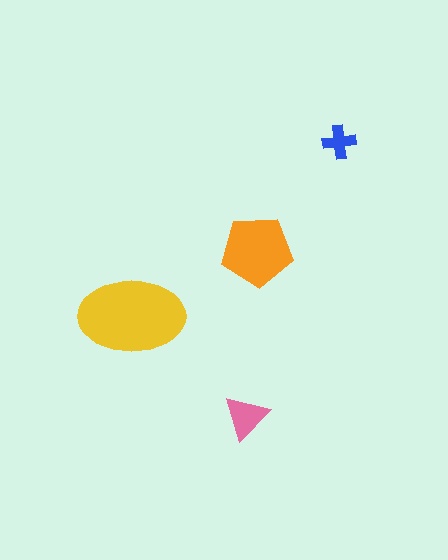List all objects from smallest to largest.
The blue cross, the pink triangle, the orange pentagon, the yellow ellipse.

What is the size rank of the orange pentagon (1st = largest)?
2nd.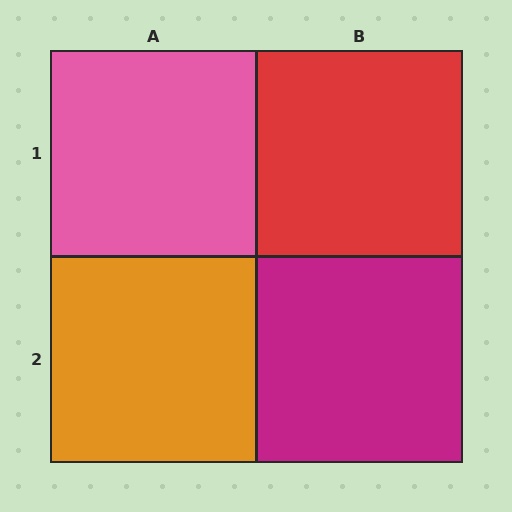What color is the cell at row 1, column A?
Pink.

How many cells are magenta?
1 cell is magenta.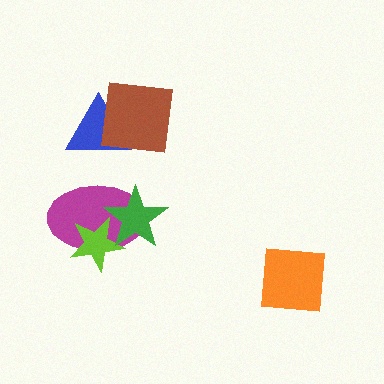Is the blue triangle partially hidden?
Yes, it is partially covered by another shape.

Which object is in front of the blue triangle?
The brown square is in front of the blue triangle.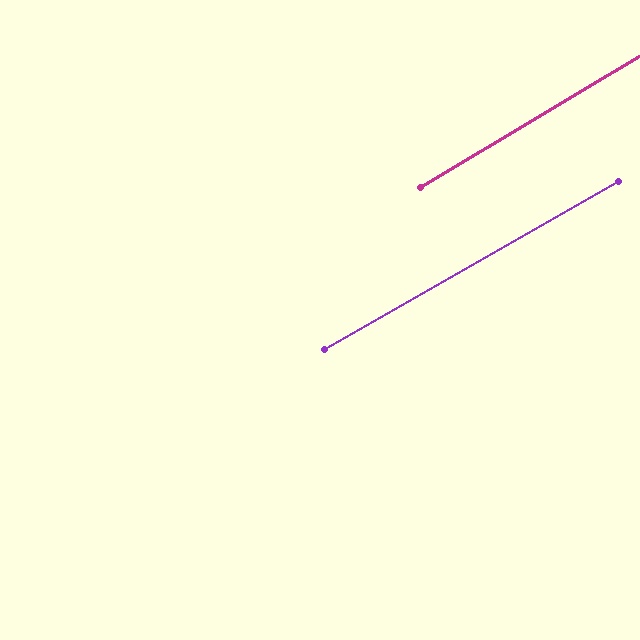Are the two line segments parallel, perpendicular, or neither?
Parallel — their directions differ by only 1.1°.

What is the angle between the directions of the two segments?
Approximately 1 degree.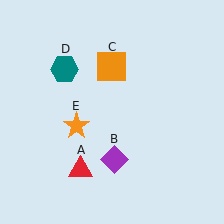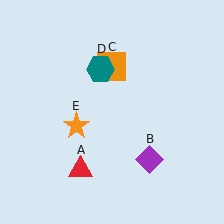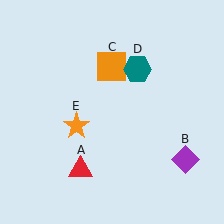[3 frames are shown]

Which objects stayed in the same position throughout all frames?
Red triangle (object A) and orange square (object C) and orange star (object E) remained stationary.